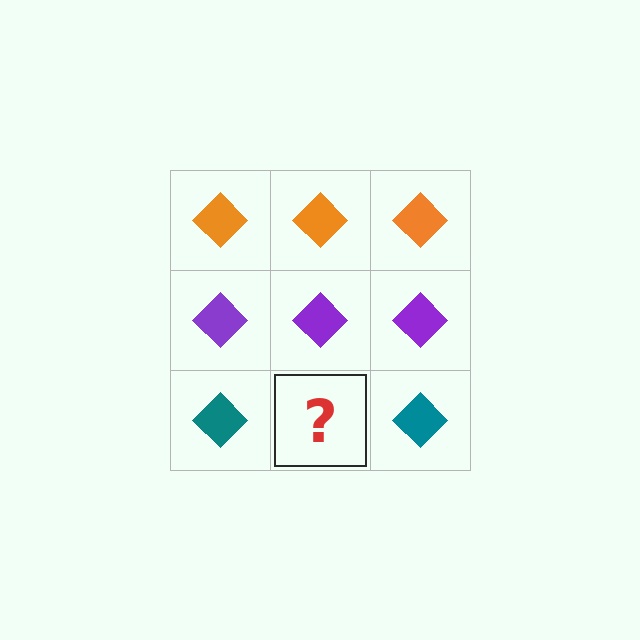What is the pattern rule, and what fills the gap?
The rule is that each row has a consistent color. The gap should be filled with a teal diamond.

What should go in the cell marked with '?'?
The missing cell should contain a teal diamond.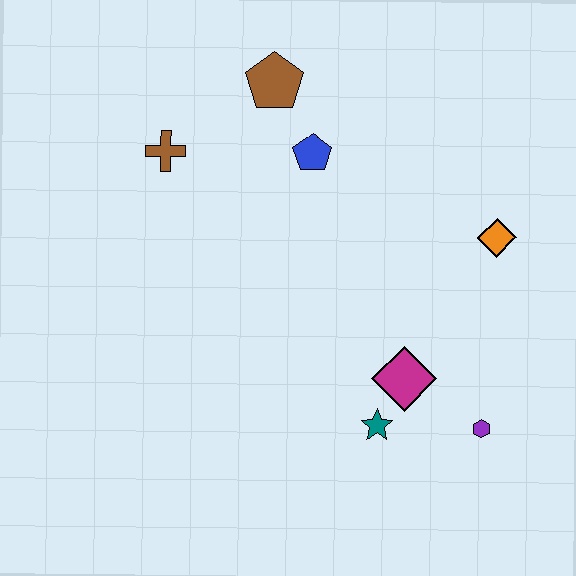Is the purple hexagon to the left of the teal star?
No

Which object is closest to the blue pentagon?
The brown pentagon is closest to the blue pentagon.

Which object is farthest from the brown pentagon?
The purple hexagon is farthest from the brown pentagon.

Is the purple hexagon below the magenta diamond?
Yes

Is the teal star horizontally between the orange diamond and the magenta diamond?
No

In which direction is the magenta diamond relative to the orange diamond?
The magenta diamond is below the orange diamond.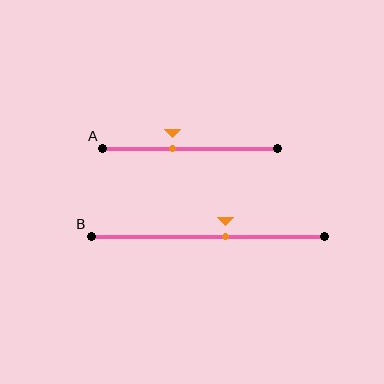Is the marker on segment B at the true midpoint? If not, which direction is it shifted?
No, the marker on segment B is shifted to the right by about 8% of the segment length.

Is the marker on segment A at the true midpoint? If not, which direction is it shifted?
No, the marker on segment A is shifted to the left by about 10% of the segment length.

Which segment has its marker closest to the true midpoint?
Segment B has its marker closest to the true midpoint.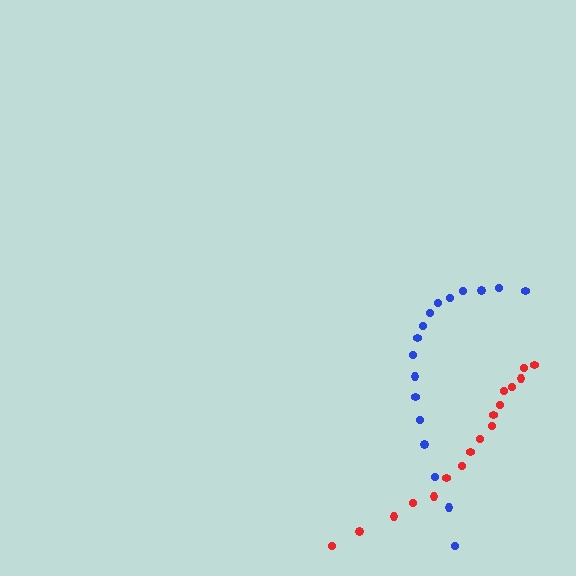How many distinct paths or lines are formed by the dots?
There are 2 distinct paths.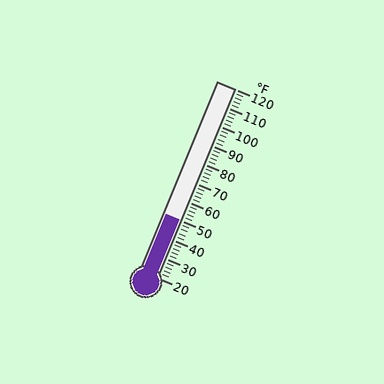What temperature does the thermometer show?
The thermometer shows approximately 50°F.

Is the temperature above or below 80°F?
The temperature is below 80°F.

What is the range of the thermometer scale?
The thermometer scale ranges from 20°F to 120°F.